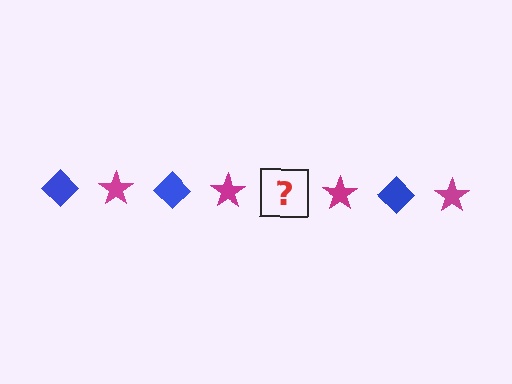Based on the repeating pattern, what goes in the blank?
The blank should be a blue diamond.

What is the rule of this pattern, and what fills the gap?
The rule is that the pattern alternates between blue diamond and magenta star. The gap should be filled with a blue diamond.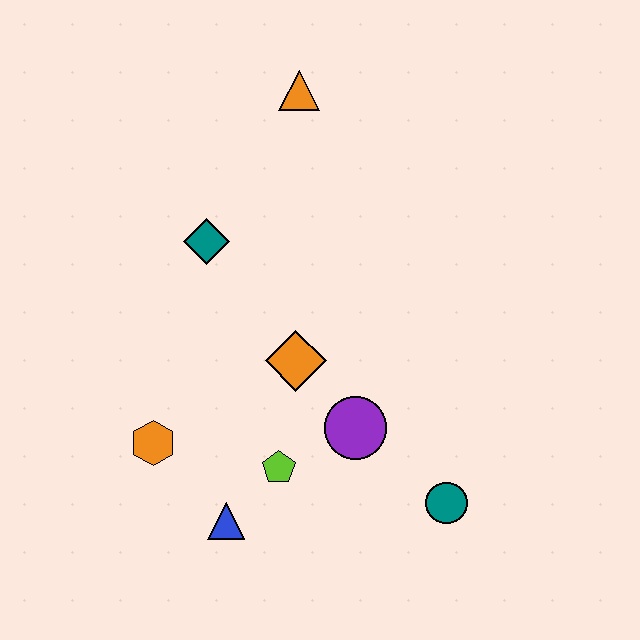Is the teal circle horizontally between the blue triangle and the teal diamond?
No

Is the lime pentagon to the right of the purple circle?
No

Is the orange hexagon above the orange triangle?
No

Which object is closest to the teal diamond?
The orange diamond is closest to the teal diamond.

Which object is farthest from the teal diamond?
The teal circle is farthest from the teal diamond.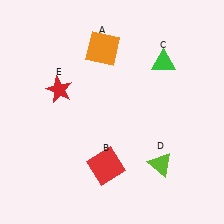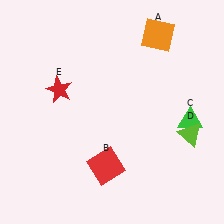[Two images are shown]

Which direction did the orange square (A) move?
The orange square (A) moved right.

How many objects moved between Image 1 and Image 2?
3 objects moved between the two images.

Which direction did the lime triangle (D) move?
The lime triangle (D) moved up.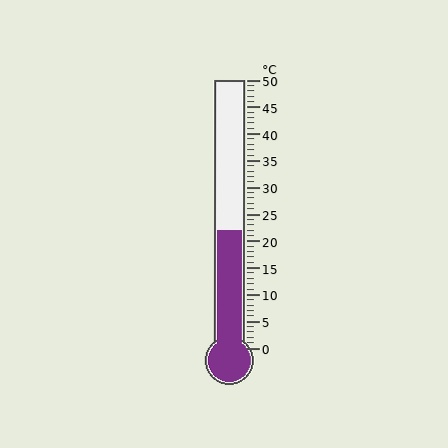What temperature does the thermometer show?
The thermometer shows approximately 22°C.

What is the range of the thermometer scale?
The thermometer scale ranges from 0°C to 50°C.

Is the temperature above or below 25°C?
The temperature is below 25°C.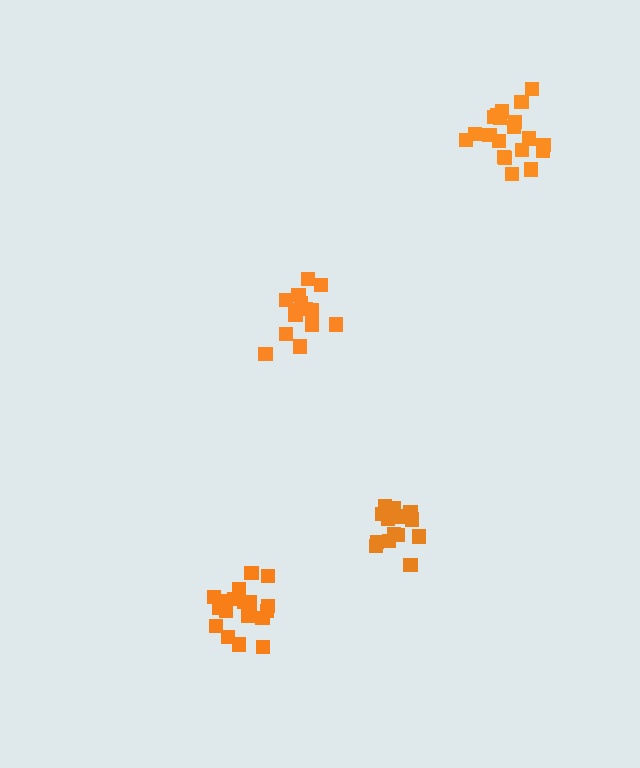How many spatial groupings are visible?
There are 4 spatial groupings.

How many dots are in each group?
Group 1: 14 dots, Group 2: 15 dots, Group 3: 20 dots, Group 4: 19 dots (68 total).